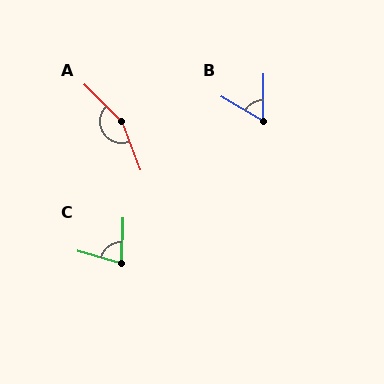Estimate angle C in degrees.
Approximately 75 degrees.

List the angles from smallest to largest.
B (60°), C (75°), A (156°).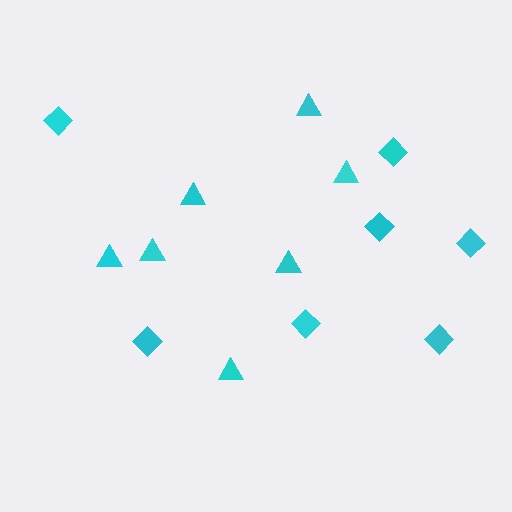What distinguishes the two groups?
There are 2 groups: one group of triangles (7) and one group of diamonds (7).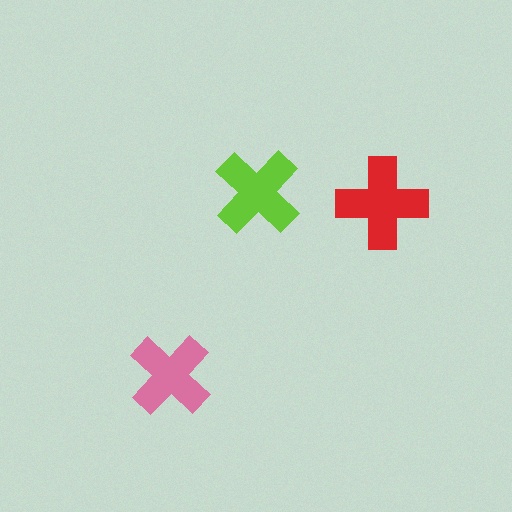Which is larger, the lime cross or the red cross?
The red one.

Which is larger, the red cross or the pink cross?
The red one.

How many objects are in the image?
There are 3 objects in the image.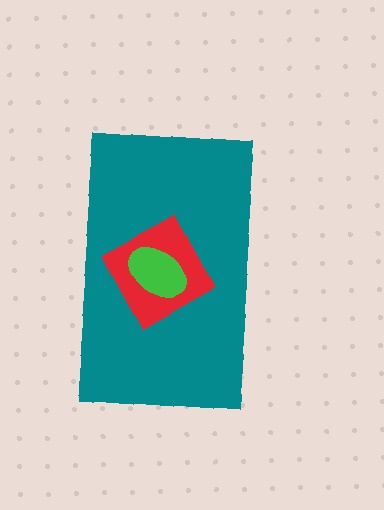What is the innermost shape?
The green ellipse.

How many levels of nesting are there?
3.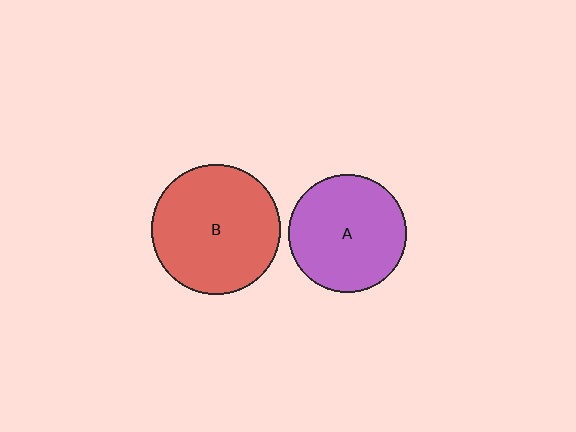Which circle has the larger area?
Circle B (red).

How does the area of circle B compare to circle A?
Approximately 1.2 times.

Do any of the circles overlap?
No, none of the circles overlap.